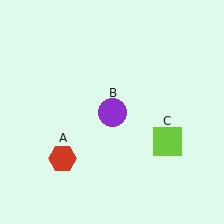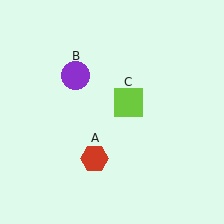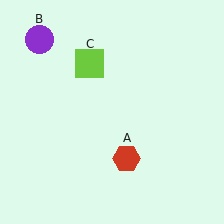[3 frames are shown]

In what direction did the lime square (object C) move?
The lime square (object C) moved up and to the left.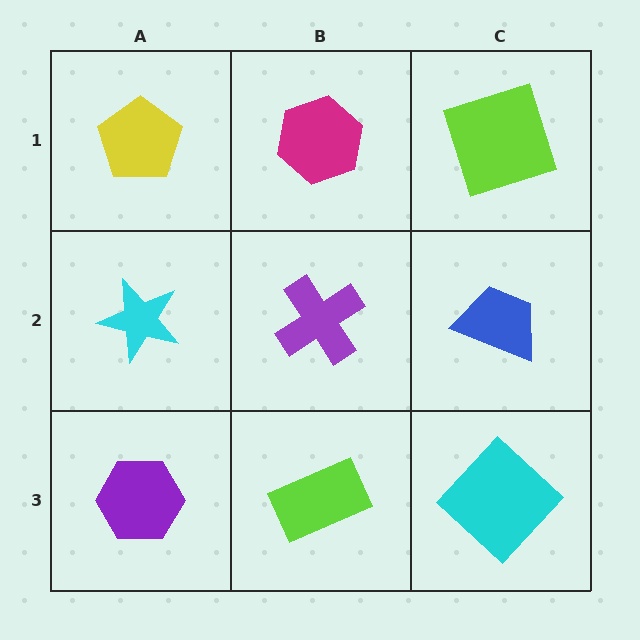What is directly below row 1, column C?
A blue trapezoid.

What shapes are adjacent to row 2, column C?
A lime square (row 1, column C), a cyan diamond (row 3, column C), a purple cross (row 2, column B).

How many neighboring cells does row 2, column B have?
4.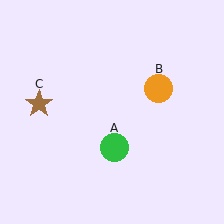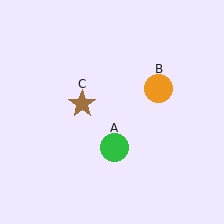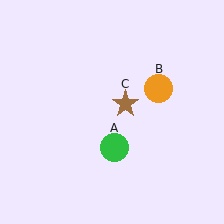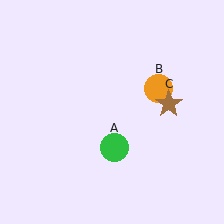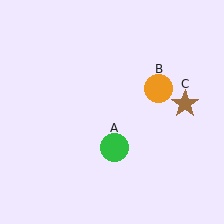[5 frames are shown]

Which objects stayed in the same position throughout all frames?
Green circle (object A) and orange circle (object B) remained stationary.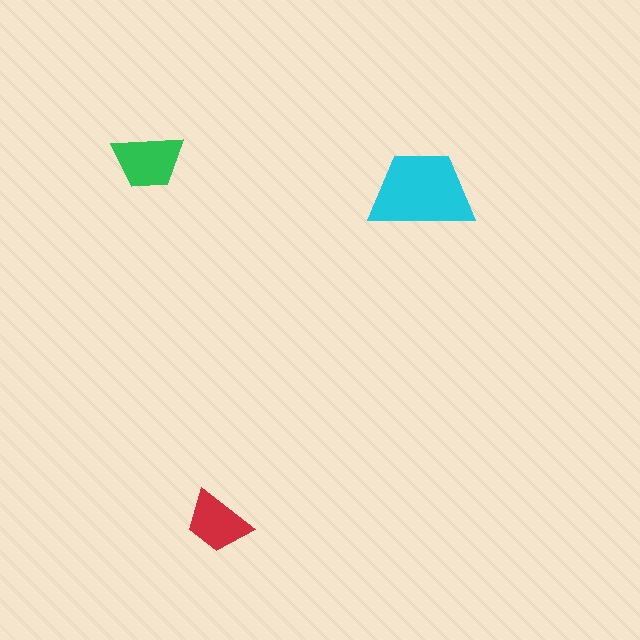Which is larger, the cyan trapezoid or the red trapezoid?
The cyan one.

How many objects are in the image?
There are 3 objects in the image.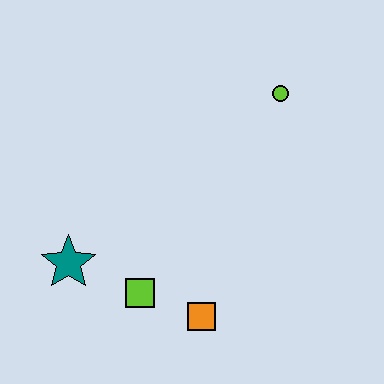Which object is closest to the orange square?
The lime square is closest to the orange square.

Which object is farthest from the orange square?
The lime circle is farthest from the orange square.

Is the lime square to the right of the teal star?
Yes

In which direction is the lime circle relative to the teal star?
The lime circle is to the right of the teal star.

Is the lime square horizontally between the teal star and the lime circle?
Yes